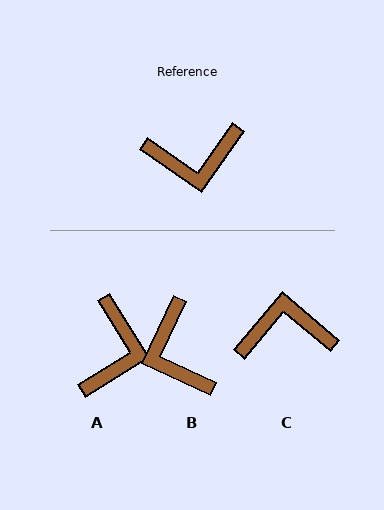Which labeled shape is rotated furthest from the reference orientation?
C, about 175 degrees away.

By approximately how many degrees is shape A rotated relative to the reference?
Approximately 67 degrees counter-clockwise.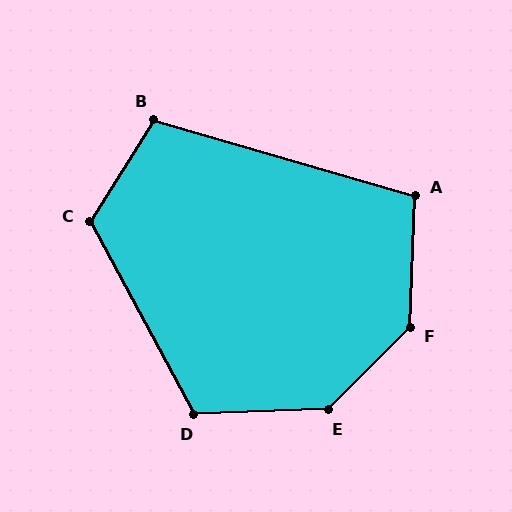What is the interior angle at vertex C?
Approximately 119 degrees (obtuse).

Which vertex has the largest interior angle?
F, at approximately 137 degrees.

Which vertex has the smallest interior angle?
A, at approximately 104 degrees.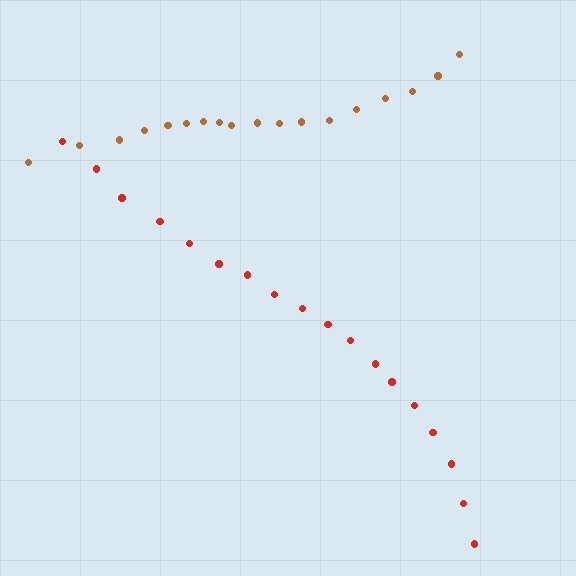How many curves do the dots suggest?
There are 2 distinct paths.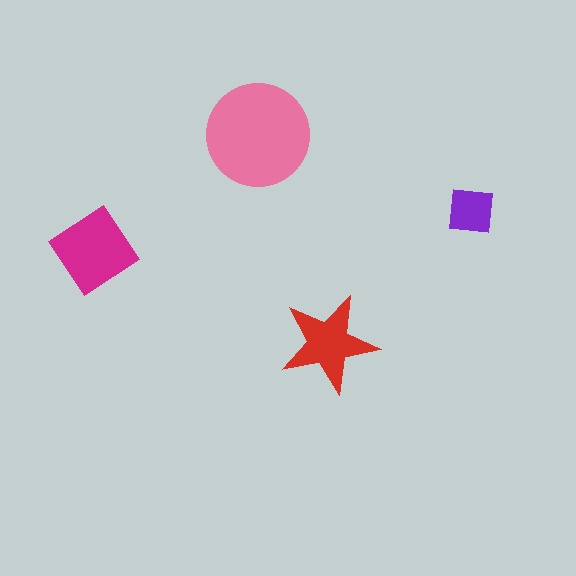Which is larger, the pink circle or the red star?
The pink circle.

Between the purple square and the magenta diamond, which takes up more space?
The magenta diamond.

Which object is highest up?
The pink circle is topmost.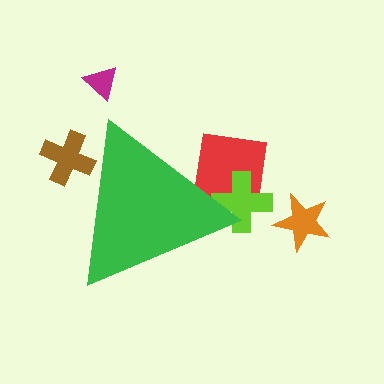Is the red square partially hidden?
Yes, the red square is partially hidden behind the green triangle.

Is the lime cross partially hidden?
Yes, the lime cross is partially hidden behind the green triangle.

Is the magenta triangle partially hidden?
No, the magenta triangle is fully visible.